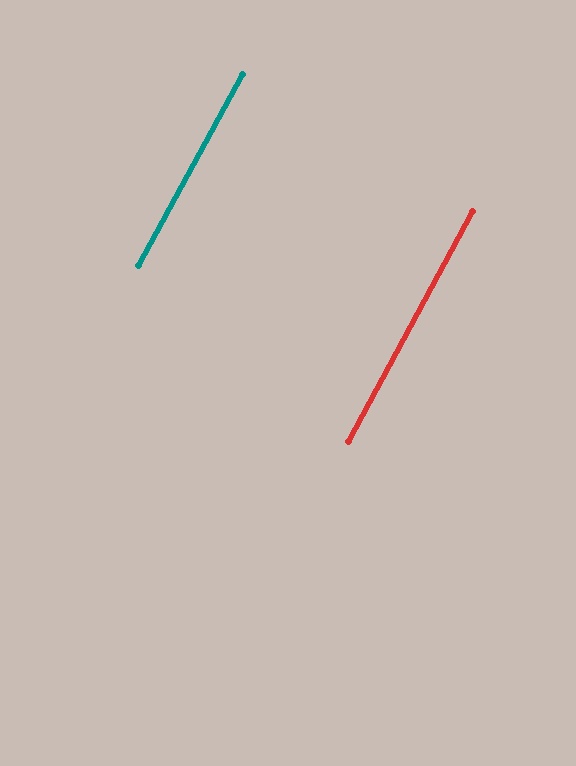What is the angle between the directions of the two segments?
Approximately 0 degrees.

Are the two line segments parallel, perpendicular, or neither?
Parallel — their directions differ by only 0.0°.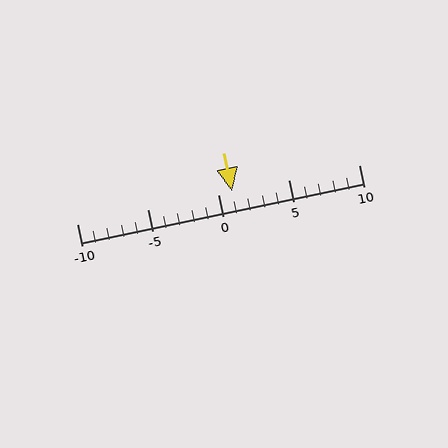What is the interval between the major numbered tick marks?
The major tick marks are spaced 5 units apart.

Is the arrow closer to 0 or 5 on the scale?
The arrow is closer to 0.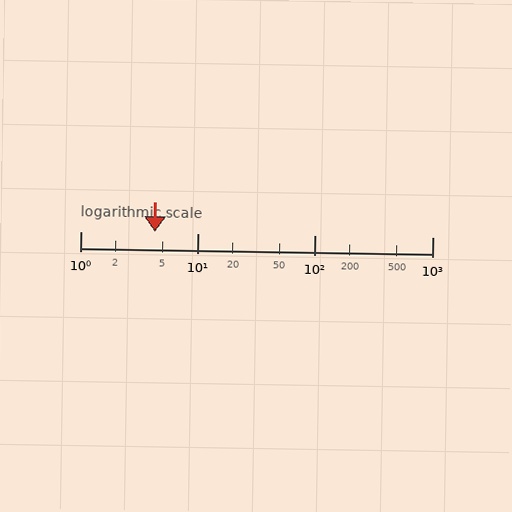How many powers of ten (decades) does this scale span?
The scale spans 3 decades, from 1 to 1000.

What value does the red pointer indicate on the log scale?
The pointer indicates approximately 4.3.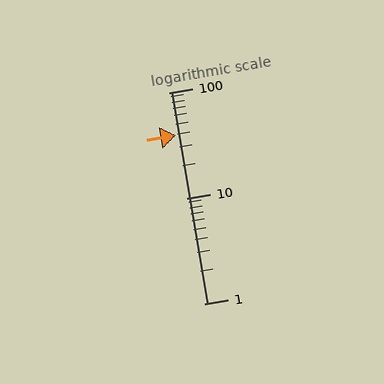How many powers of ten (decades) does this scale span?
The scale spans 2 decades, from 1 to 100.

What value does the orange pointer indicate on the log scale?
The pointer indicates approximately 39.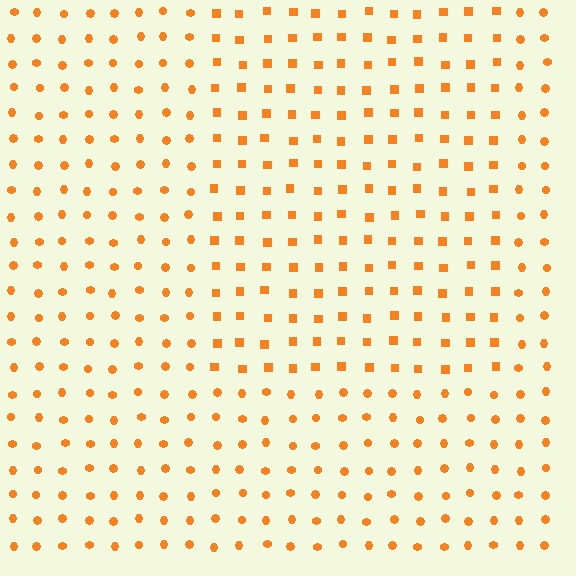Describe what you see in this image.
The image is filled with small orange elements arranged in a uniform grid. A rectangle-shaped region contains squares, while the surrounding area contains circles. The boundary is defined purely by the change in element shape.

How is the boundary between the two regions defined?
The boundary is defined by a change in element shape: squares inside vs. circles outside. All elements share the same color and spacing.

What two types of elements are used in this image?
The image uses squares inside the rectangle region and circles outside it.